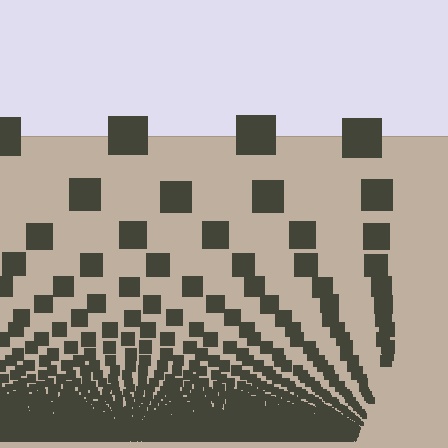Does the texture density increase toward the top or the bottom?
Density increases toward the bottom.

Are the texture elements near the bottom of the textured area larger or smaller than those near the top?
Smaller. The gradient is inverted — elements near the bottom are smaller and denser.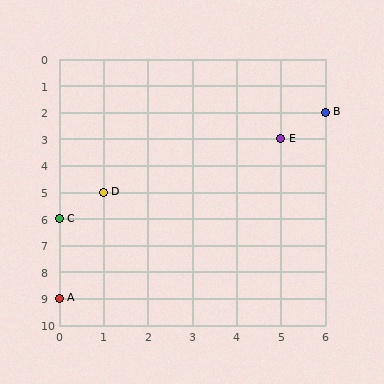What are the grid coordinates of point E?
Point E is at grid coordinates (5, 3).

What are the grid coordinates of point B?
Point B is at grid coordinates (6, 2).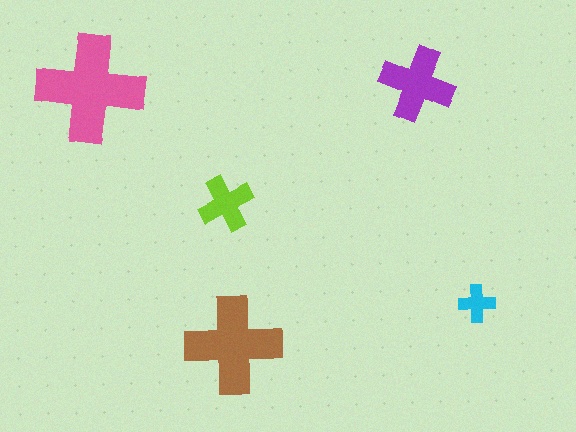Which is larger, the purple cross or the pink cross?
The pink one.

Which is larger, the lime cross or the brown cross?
The brown one.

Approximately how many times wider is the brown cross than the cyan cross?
About 2.5 times wider.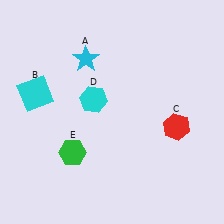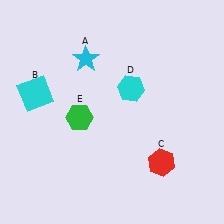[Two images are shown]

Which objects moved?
The objects that moved are: the red hexagon (C), the cyan hexagon (D), the green hexagon (E).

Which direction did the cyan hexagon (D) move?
The cyan hexagon (D) moved right.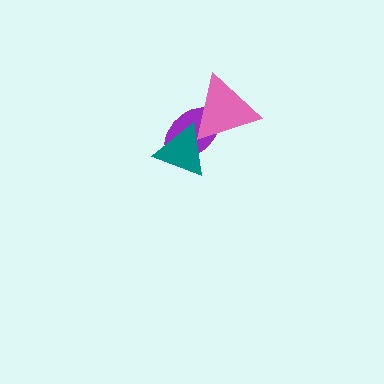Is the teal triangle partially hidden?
No, no other shape covers it.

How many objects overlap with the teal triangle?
2 objects overlap with the teal triangle.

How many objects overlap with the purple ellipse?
2 objects overlap with the purple ellipse.